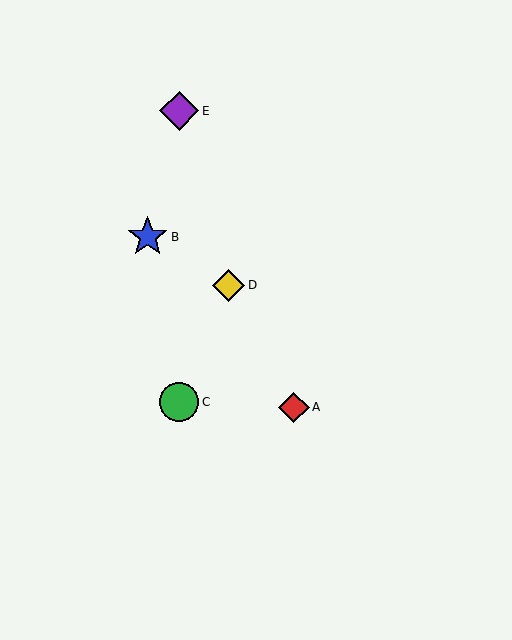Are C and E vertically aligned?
Yes, both are at x≈179.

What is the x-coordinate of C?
Object C is at x≈179.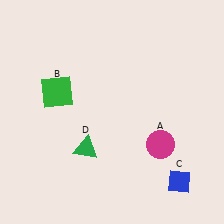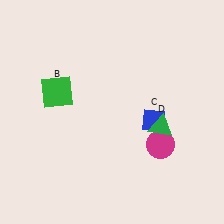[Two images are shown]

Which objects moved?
The objects that moved are: the blue diamond (C), the green triangle (D).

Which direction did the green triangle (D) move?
The green triangle (D) moved right.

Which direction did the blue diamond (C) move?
The blue diamond (C) moved up.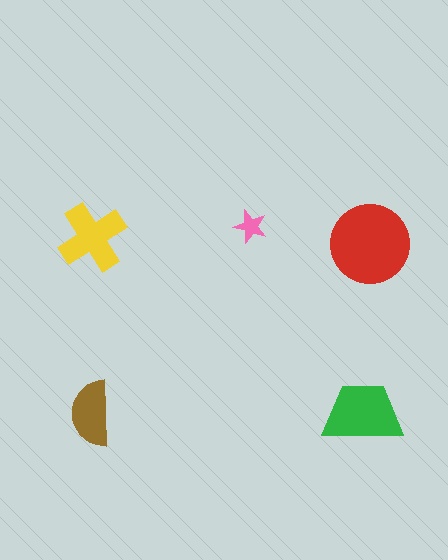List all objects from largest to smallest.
The red circle, the green trapezoid, the yellow cross, the brown semicircle, the pink star.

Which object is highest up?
The pink star is topmost.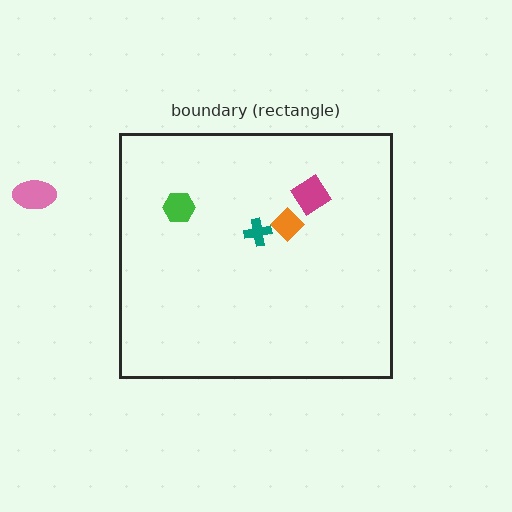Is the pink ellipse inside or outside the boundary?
Outside.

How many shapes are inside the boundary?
4 inside, 1 outside.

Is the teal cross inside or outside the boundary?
Inside.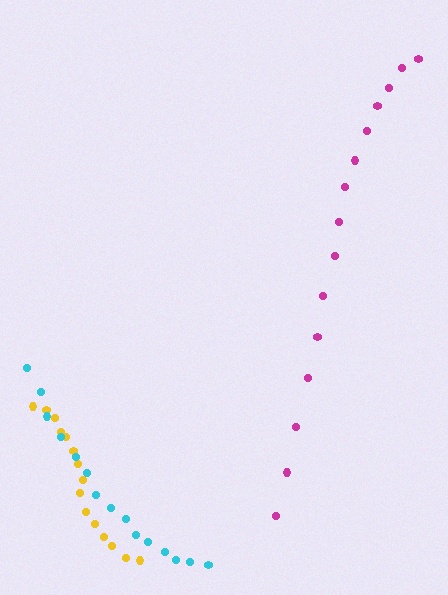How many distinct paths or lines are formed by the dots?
There are 3 distinct paths.